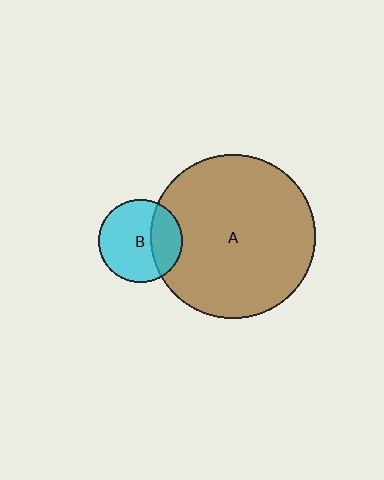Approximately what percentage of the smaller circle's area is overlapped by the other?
Approximately 30%.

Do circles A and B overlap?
Yes.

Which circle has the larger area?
Circle A (brown).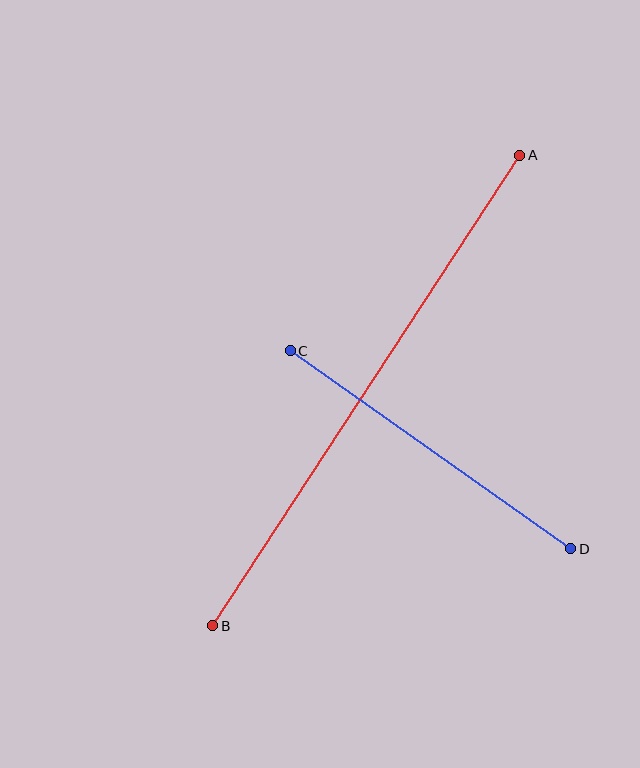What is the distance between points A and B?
The distance is approximately 562 pixels.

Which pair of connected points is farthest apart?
Points A and B are farthest apart.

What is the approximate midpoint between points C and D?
The midpoint is at approximately (430, 450) pixels.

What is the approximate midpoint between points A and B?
The midpoint is at approximately (366, 390) pixels.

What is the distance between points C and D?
The distance is approximately 344 pixels.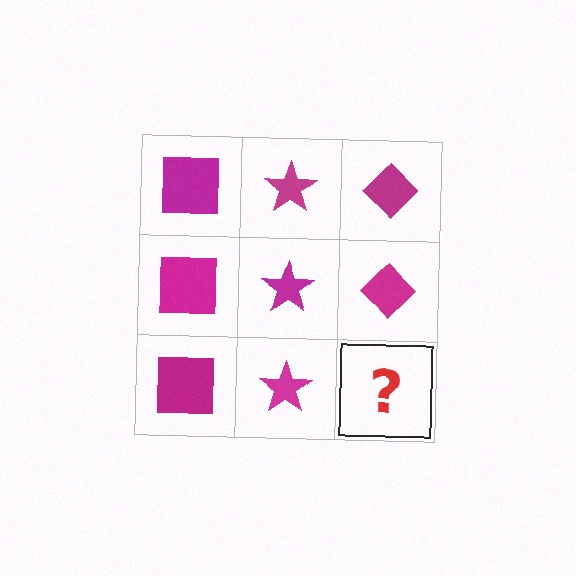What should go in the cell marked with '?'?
The missing cell should contain a magenta diamond.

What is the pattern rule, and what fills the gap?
The rule is that each column has a consistent shape. The gap should be filled with a magenta diamond.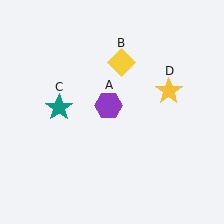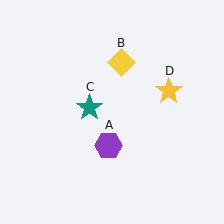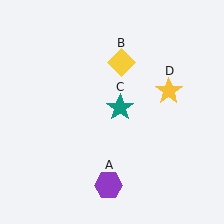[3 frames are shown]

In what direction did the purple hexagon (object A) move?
The purple hexagon (object A) moved down.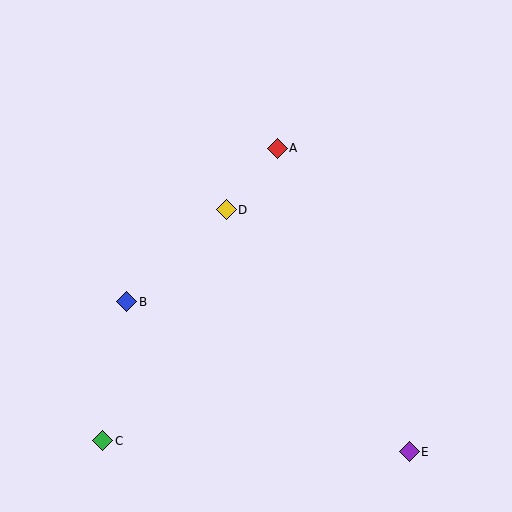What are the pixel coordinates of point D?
Point D is at (226, 210).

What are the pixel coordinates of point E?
Point E is at (409, 452).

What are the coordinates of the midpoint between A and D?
The midpoint between A and D is at (252, 179).